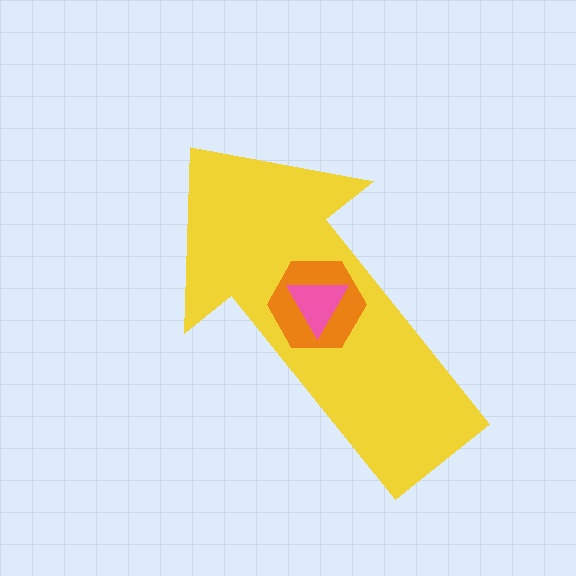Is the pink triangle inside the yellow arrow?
Yes.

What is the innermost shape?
The pink triangle.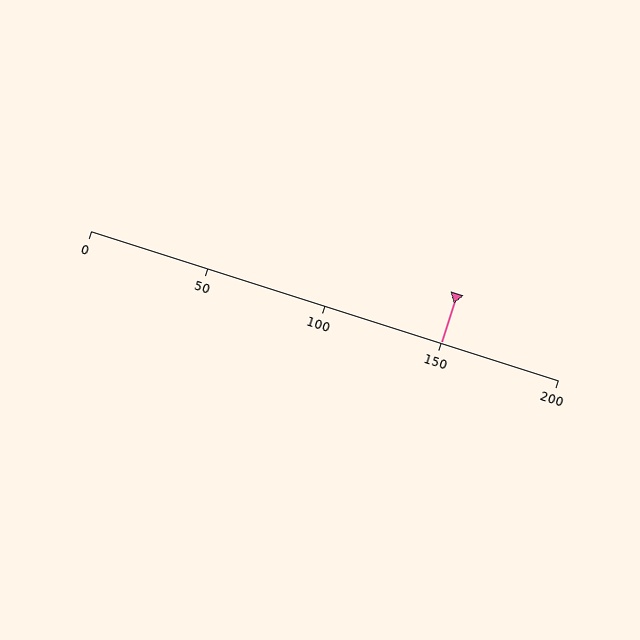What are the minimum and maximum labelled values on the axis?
The axis runs from 0 to 200.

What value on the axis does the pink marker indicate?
The marker indicates approximately 150.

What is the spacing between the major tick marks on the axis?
The major ticks are spaced 50 apart.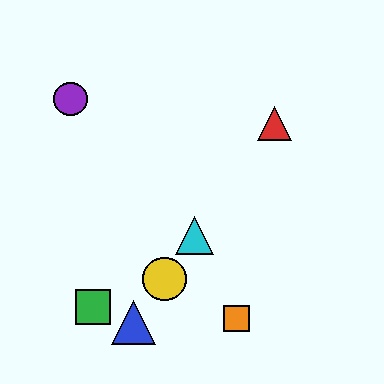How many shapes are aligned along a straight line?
4 shapes (the red triangle, the blue triangle, the yellow circle, the cyan triangle) are aligned along a straight line.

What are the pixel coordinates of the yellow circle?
The yellow circle is at (164, 279).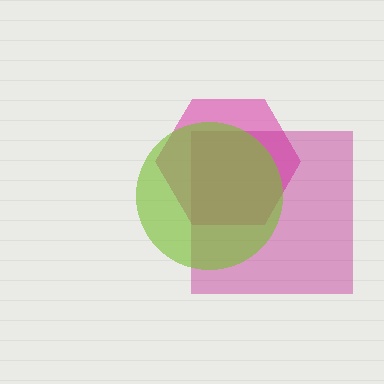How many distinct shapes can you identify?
There are 3 distinct shapes: a pink hexagon, a magenta square, a lime circle.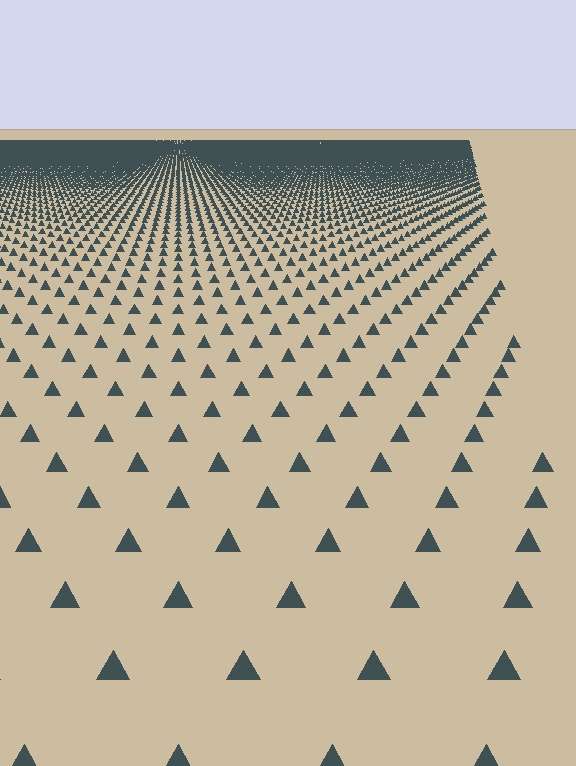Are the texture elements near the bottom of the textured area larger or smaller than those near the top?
Larger. Near the bottom, elements are closer to the viewer and appear at a bigger on-screen size.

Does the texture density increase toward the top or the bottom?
Density increases toward the top.